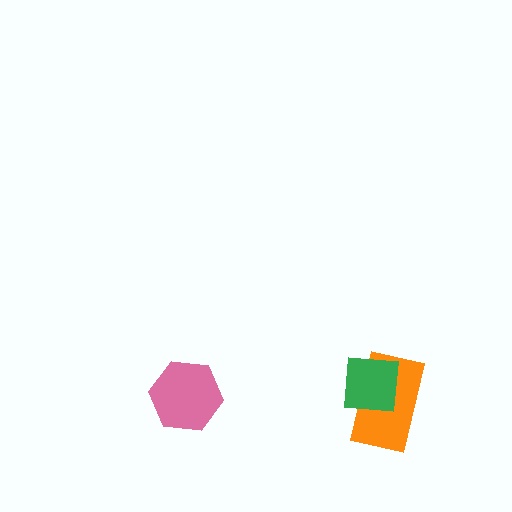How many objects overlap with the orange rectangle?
1 object overlaps with the orange rectangle.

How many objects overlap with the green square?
1 object overlaps with the green square.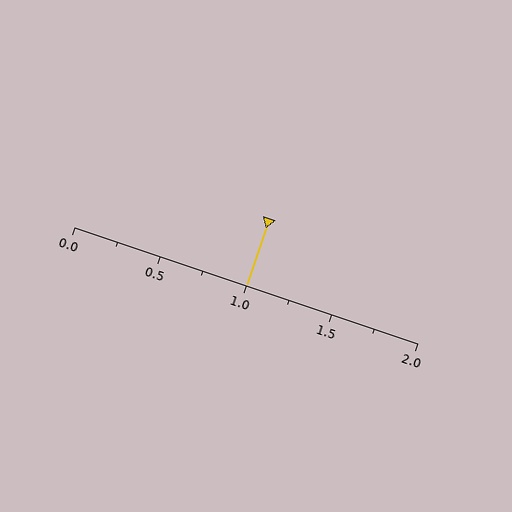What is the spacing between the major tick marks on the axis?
The major ticks are spaced 0.5 apart.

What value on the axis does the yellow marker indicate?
The marker indicates approximately 1.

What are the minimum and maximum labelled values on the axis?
The axis runs from 0.0 to 2.0.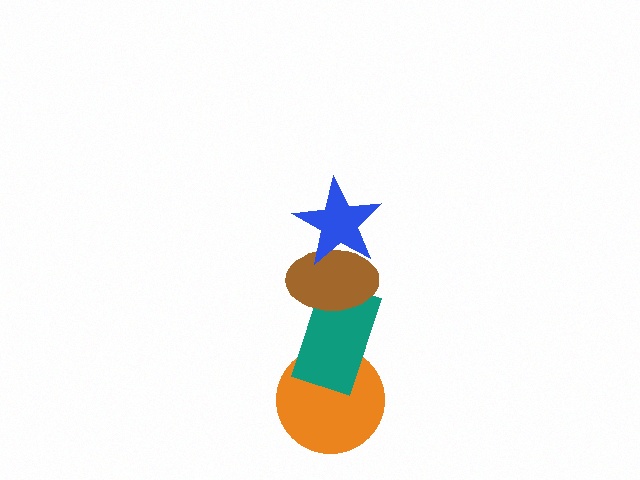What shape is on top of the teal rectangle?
The brown ellipse is on top of the teal rectangle.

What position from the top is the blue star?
The blue star is 1st from the top.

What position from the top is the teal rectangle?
The teal rectangle is 3rd from the top.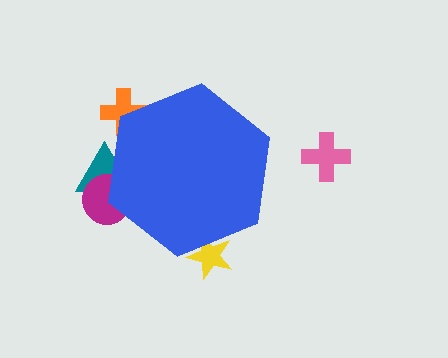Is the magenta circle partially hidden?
Yes, the magenta circle is partially hidden behind the blue hexagon.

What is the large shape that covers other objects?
A blue hexagon.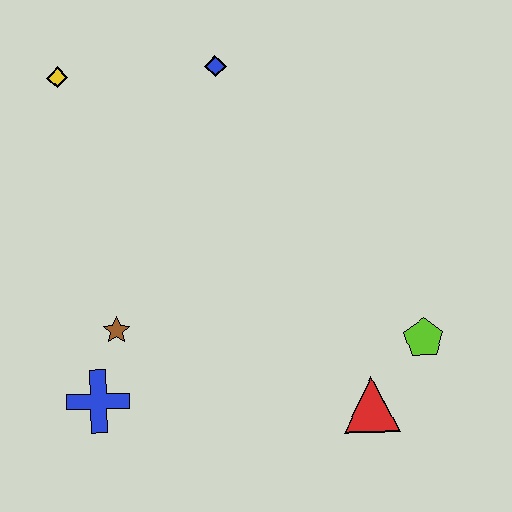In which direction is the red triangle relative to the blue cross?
The red triangle is to the right of the blue cross.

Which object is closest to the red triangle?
The lime pentagon is closest to the red triangle.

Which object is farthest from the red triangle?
The yellow diamond is farthest from the red triangle.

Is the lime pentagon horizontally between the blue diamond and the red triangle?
No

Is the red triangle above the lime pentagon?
No